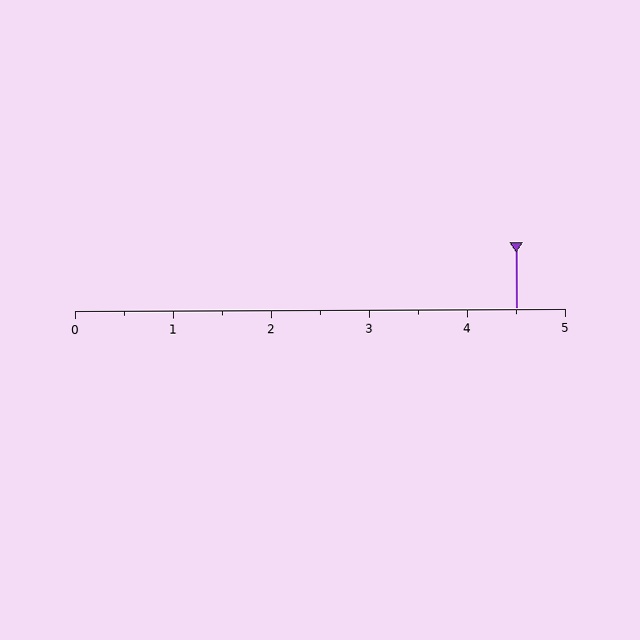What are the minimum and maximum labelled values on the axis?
The axis runs from 0 to 5.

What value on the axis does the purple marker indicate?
The marker indicates approximately 4.5.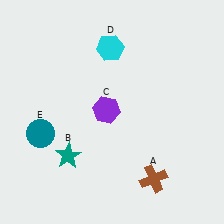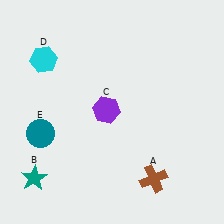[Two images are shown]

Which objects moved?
The objects that moved are: the teal star (B), the cyan hexagon (D).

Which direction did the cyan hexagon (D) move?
The cyan hexagon (D) moved left.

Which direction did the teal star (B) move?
The teal star (B) moved left.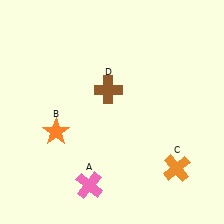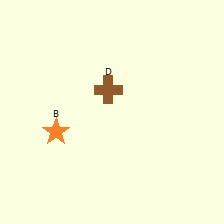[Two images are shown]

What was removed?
The pink cross (A), the orange cross (C) were removed in Image 2.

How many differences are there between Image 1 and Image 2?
There are 2 differences between the two images.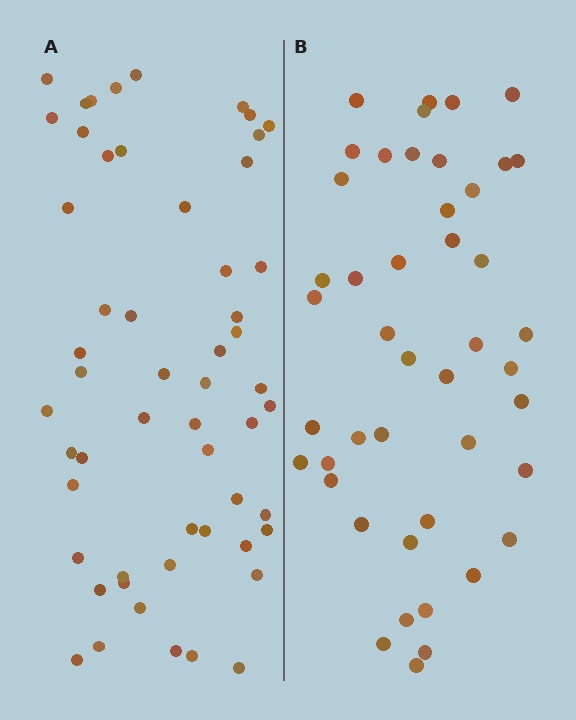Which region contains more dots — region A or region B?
Region A (the left region) has more dots.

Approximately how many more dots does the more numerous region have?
Region A has roughly 10 or so more dots than region B.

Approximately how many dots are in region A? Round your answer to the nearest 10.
About 60 dots. (The exact count is 55, which rounds to 60.)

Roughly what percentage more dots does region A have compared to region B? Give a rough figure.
About 20% more.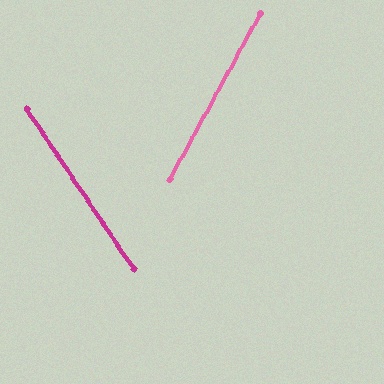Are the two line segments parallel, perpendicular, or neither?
Neither parallel nor perpendicular — they differ by about 62°.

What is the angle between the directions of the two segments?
Approximately 62 degrees.